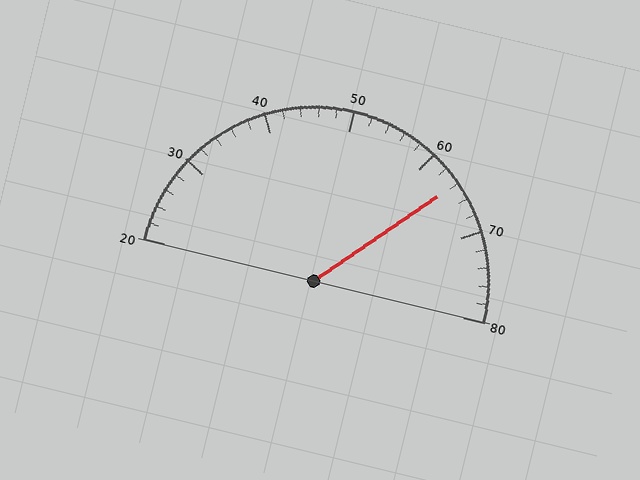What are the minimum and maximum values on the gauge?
The gauge ranges from 20 to 80.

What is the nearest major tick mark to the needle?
The nearest major tick mark is 60.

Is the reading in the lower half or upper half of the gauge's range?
The reading is in the upper half of the range (20 to 80).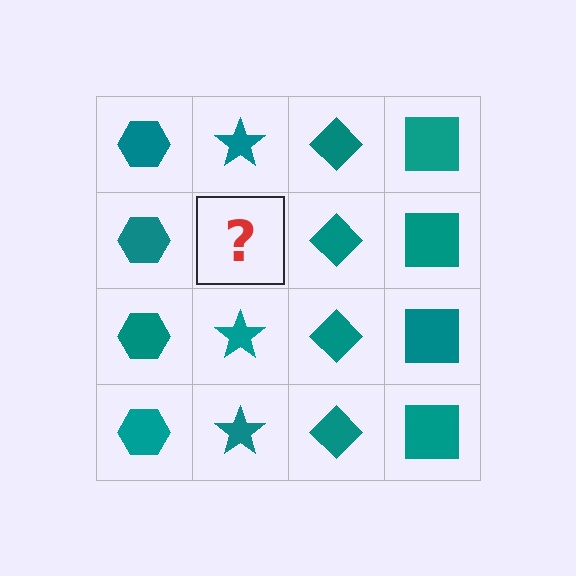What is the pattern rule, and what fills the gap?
The rule is that each column has a consistent shape. The gap should be filled with a teal star.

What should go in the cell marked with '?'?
The missing cell should contain a teal star.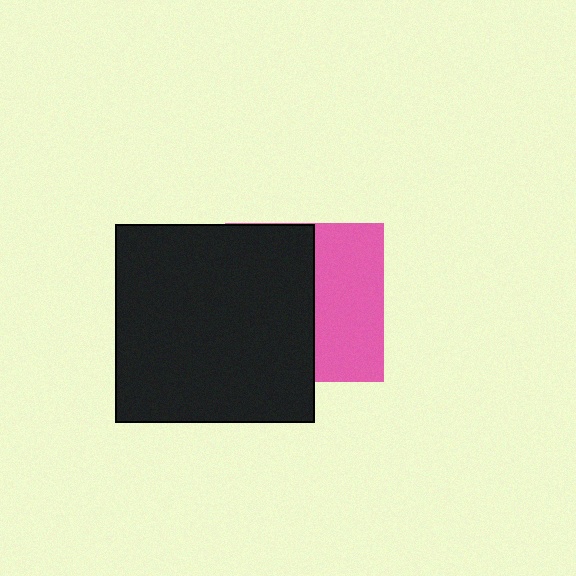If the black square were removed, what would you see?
You would see the complete pink square.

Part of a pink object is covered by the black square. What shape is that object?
It is a square.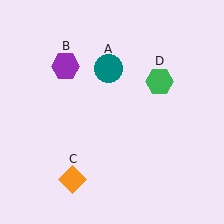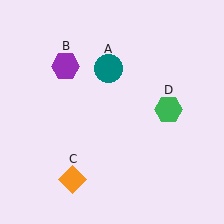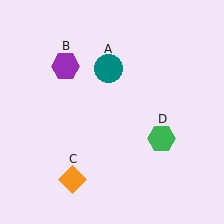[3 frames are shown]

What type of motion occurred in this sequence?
The green hexagon (object D) rotated clockwise around the center of the scene.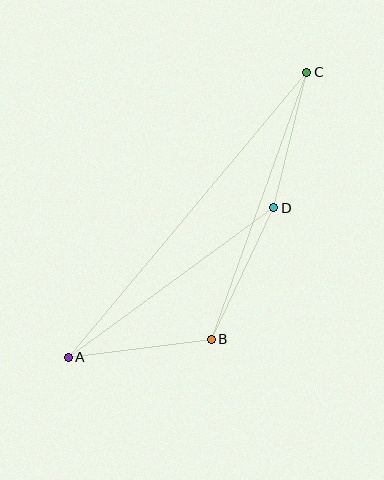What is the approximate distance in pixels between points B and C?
The distance between B and C is approximately 284 pixels.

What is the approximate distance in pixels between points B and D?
The distance between B and D is approximately 146 pixels.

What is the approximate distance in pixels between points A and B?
The distance between A and B is approximately 144 pixels.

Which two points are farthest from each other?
Points A and C are farthest from each other.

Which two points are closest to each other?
Points C and D are closest to each other.